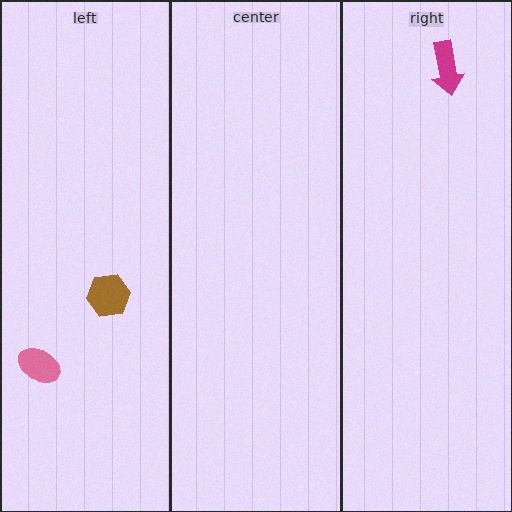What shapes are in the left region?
The pink ellipse, the brown hexagon.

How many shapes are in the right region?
1.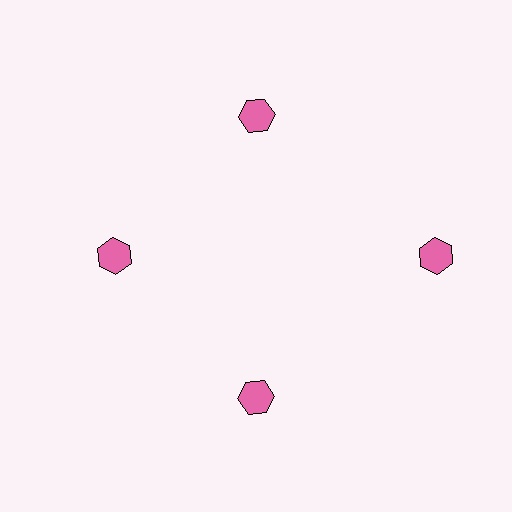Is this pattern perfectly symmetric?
No. The 4 pink hexagons are arranged in a ring, but one element near the 3 o'clock position is pushed outward from the center, breaking the 4-fold rotational symmetry.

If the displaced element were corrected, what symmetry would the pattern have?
It would have 4-fold rotational symmetry — the pattern would map onto itself every 90 degrees.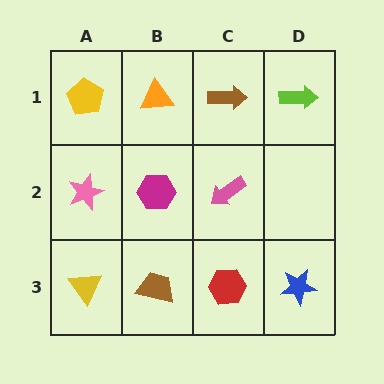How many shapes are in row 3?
4 shapes.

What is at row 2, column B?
A magenta hexagon.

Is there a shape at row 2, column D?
No, that cell is empty.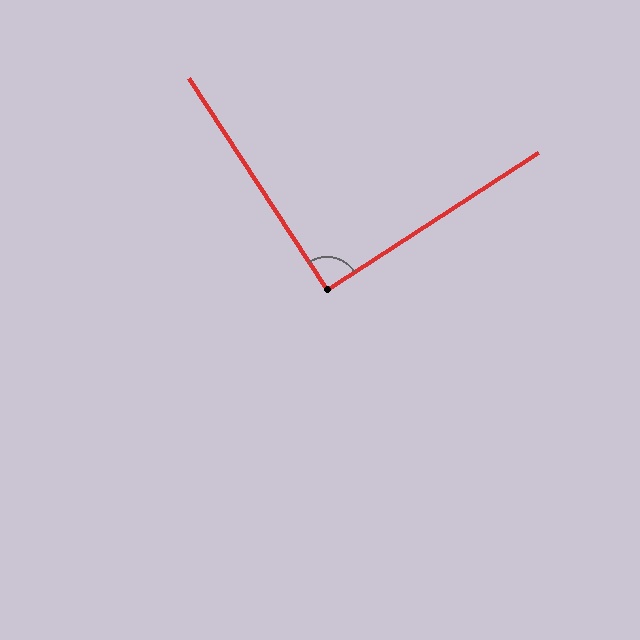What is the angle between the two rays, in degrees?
Approximately 90 degrees.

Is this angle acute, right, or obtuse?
It is approximately a right angle.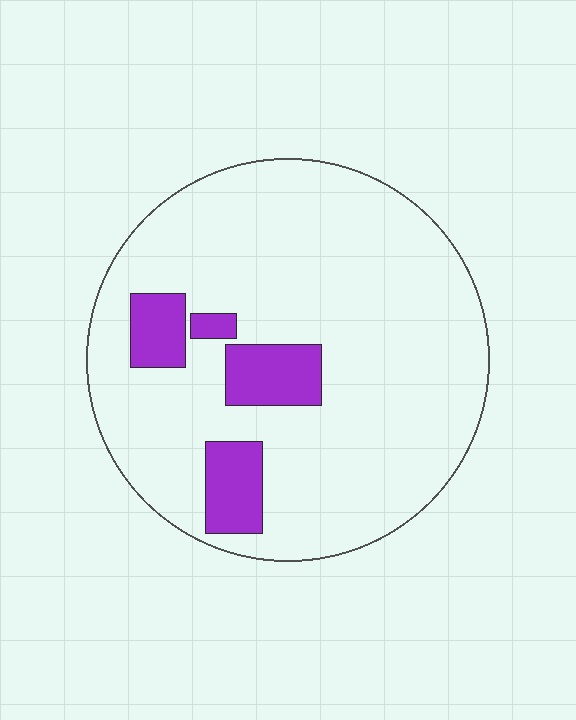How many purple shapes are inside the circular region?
4.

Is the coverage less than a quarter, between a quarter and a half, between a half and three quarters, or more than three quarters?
Less than a quarter.